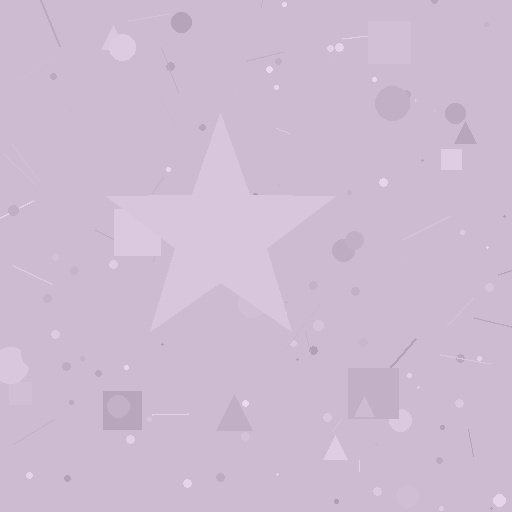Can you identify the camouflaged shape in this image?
The camouflaged shape is a star.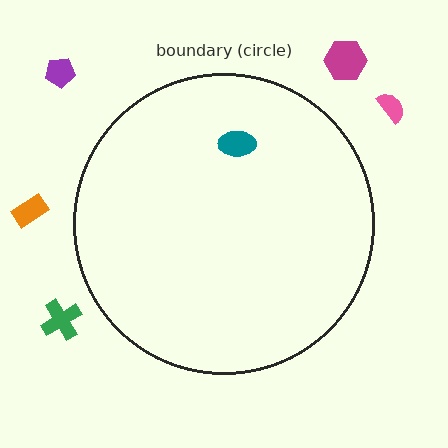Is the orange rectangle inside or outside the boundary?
Outside.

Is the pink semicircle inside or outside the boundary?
Outside.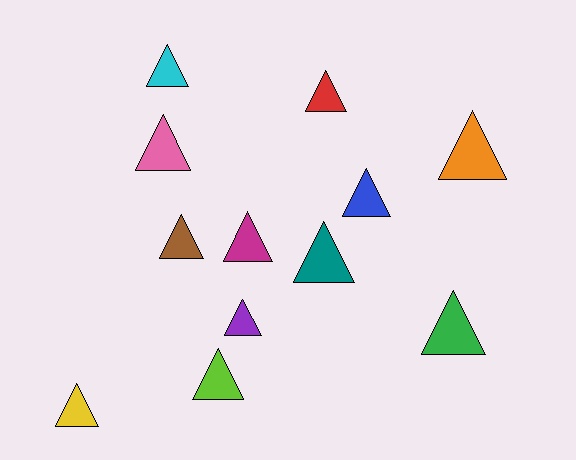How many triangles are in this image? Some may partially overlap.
There are 12 triangles.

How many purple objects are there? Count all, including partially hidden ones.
There is 1 purple object.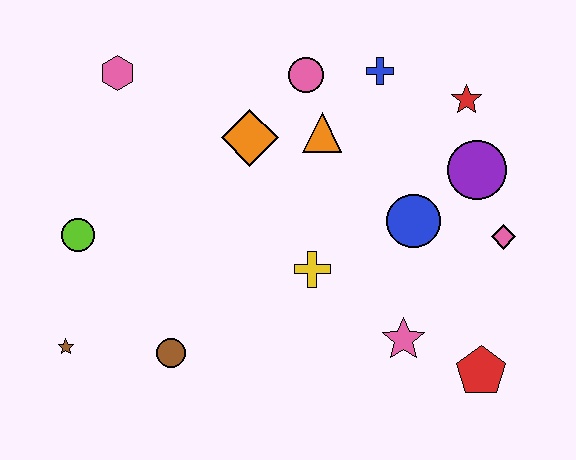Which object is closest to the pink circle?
The orange triangle is closest to the pink circle.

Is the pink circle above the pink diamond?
Yes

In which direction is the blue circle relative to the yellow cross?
The blue circle is to the right of the yellow cross.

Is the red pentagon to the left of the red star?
No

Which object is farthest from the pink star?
The pink hexagon is farthest from the pink star.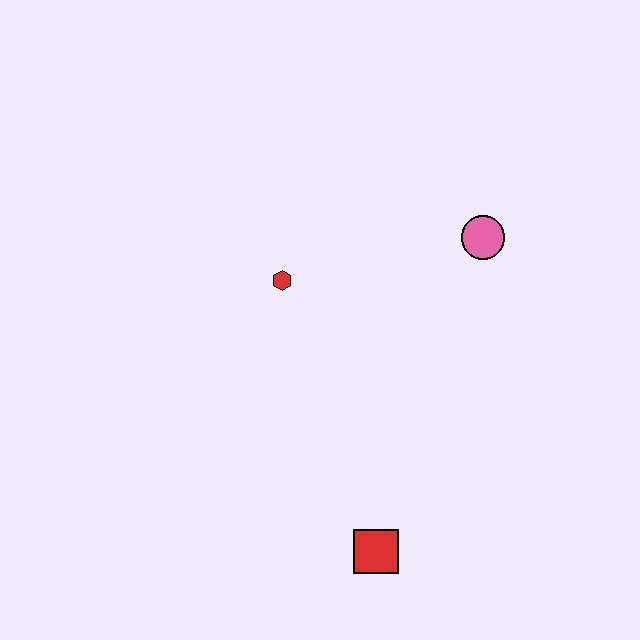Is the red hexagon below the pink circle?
Yes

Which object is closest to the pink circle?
The red hexagon is closest to the pink circle.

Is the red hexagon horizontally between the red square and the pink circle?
No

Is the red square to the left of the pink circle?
Yes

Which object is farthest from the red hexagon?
The red square is farthest from the red hexagon.